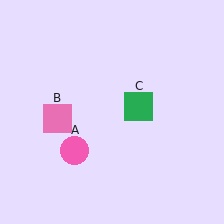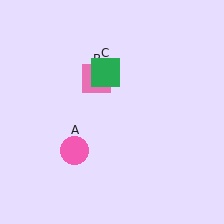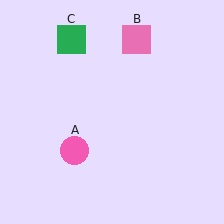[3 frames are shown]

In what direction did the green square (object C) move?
The green square (object C) moved up and to the left.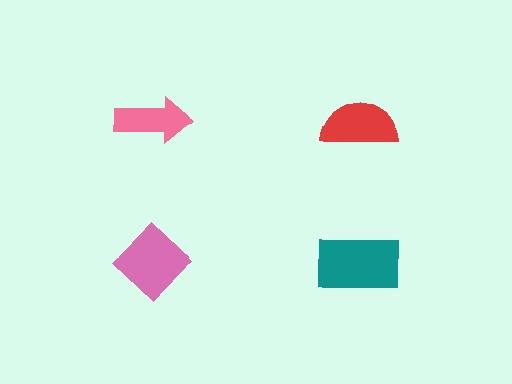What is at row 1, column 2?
A red semicircle.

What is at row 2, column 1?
A pink diamond.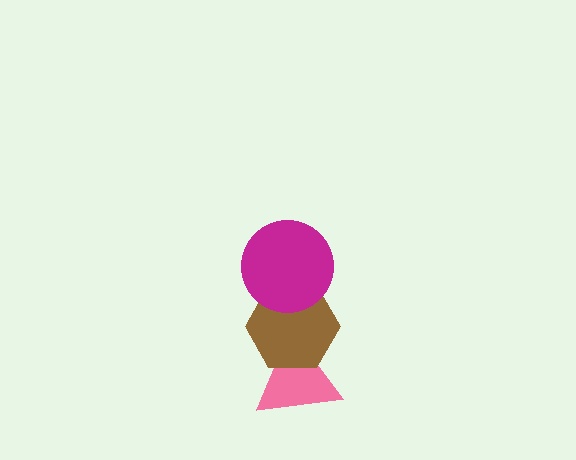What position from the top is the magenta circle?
The magenta circle is 1st from the top.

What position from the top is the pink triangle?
The pink triangle is 3rd from the top.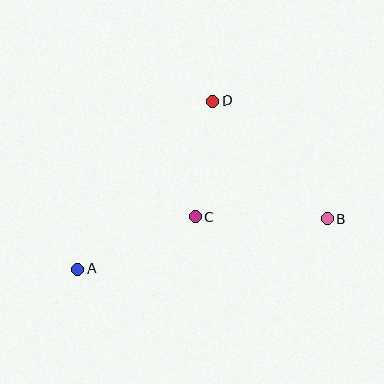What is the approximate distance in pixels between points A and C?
The distance between A and C is approximately 129 pixels.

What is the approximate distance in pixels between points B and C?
The distance between B and C is approximately 132 pixels.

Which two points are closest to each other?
Points C and D are closest to each other.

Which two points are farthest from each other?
Points A and B are farthest from each other.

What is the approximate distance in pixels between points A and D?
The distance between A and D is approximately 216 pixels.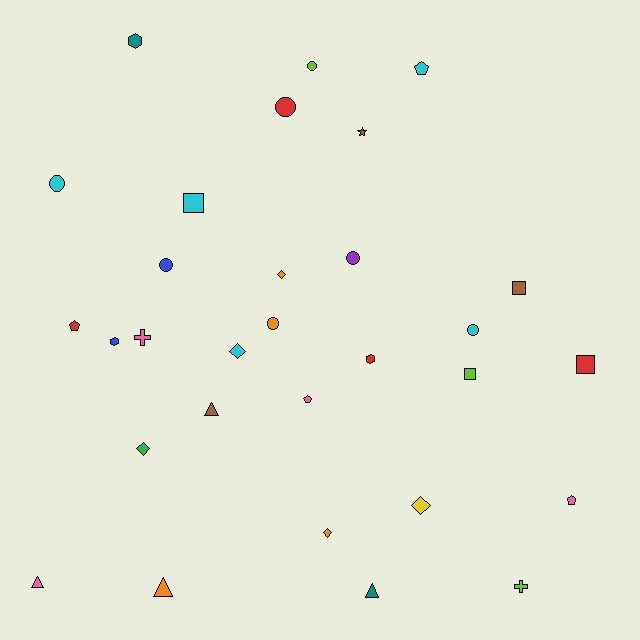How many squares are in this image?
There are 4 squares.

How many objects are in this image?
There are 30 objects.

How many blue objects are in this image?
There are 2 blue objects.